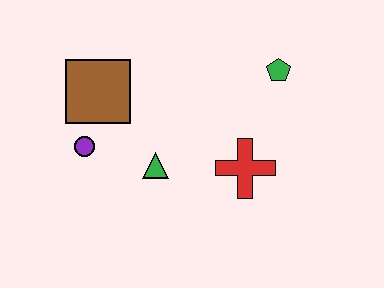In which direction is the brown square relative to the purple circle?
The brown square is above the purple circle.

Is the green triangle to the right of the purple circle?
Yes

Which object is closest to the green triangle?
The purple circle is closest to the green triangle.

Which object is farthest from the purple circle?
The green pentagon is farthest from the purple circle.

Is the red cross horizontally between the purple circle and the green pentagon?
Yes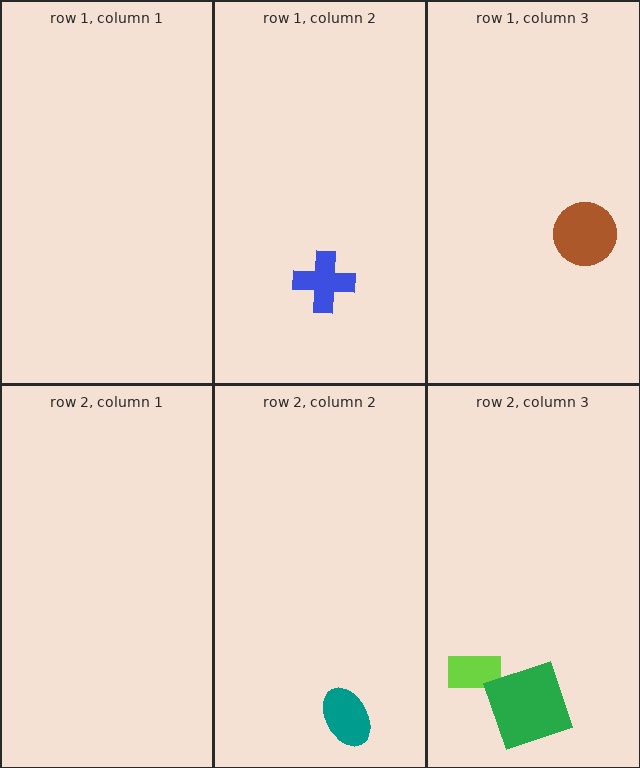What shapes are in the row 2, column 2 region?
The teal ellipse.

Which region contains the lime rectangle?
The row 2, column 3 region.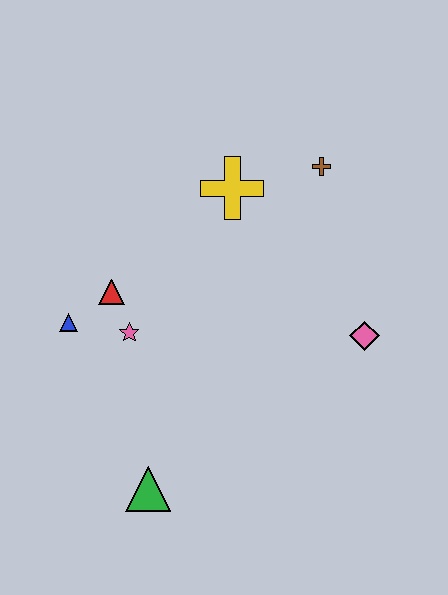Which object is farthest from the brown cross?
The green triangle is farthest from the brown cross.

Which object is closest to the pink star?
The red triangle is closest to the pink star.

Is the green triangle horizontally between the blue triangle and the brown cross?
Yes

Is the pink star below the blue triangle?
Yes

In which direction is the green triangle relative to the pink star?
The green triangle is below the pink star.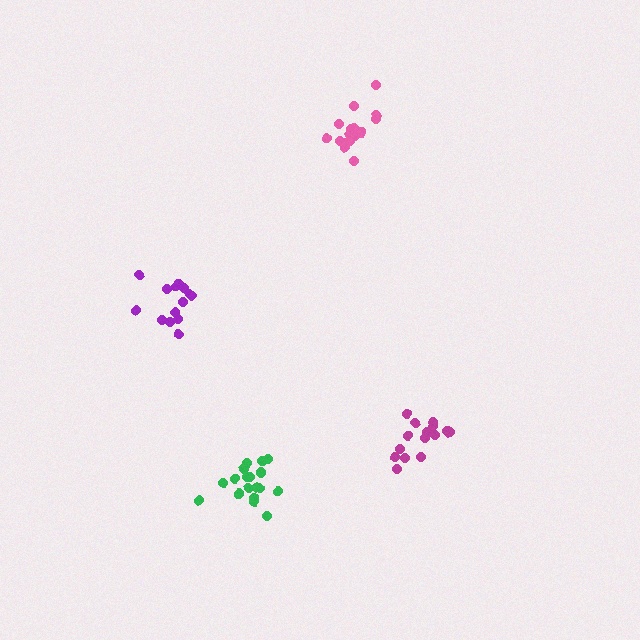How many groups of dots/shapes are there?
There are 4 groups.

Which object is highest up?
The pink cluster is topmost.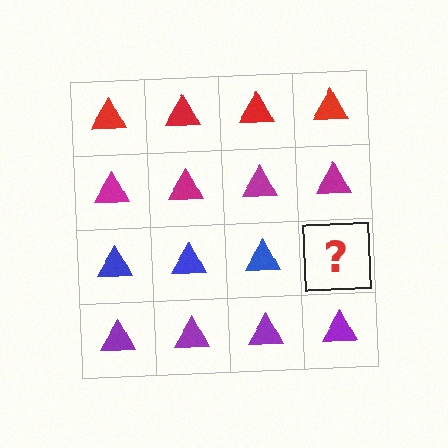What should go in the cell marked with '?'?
The missing cell should contain a blue triangle.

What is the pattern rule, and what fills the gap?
The rule is that each row has a consistent color. The gap should be filled with a blue triangle.